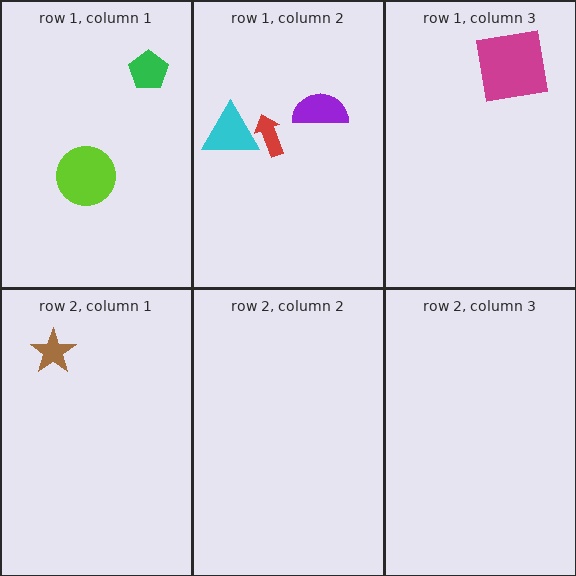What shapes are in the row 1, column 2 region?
The purple semicircle, the cyan triangle, the red arrow.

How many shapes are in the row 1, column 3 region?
1.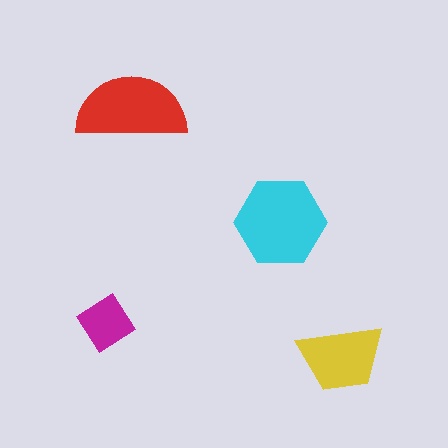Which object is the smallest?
The magenta diamond.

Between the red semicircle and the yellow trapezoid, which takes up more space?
The red semicircle.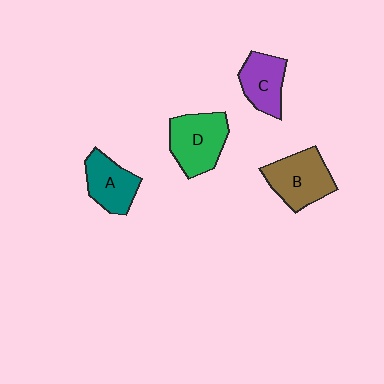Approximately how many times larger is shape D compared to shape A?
Approximately 1.3 times.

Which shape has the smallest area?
Shape C (purple).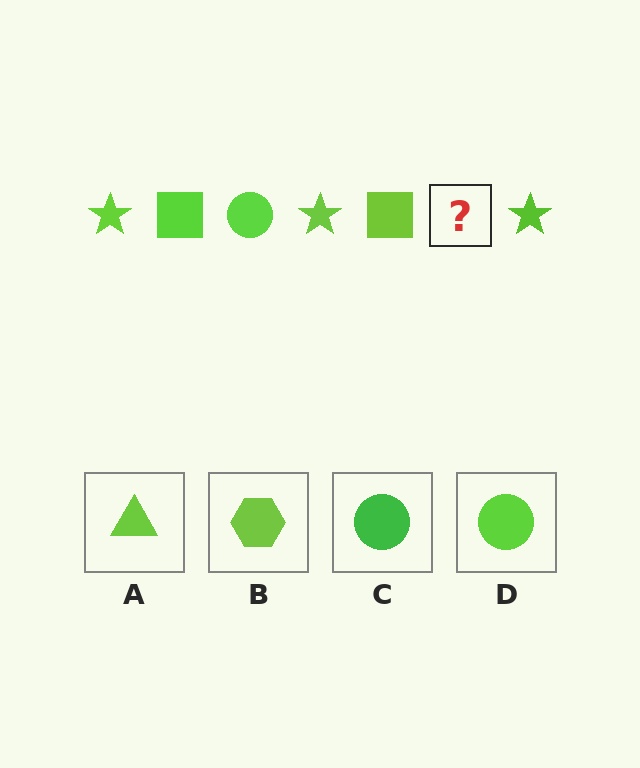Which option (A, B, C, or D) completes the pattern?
D.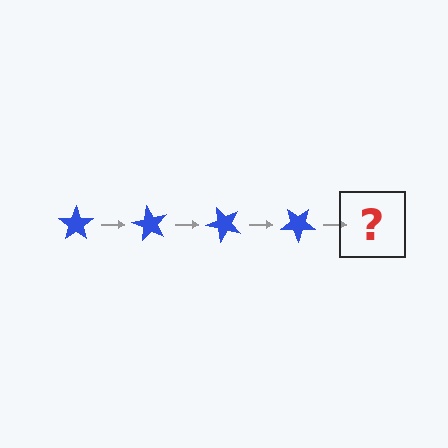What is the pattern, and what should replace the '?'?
The pattern is that the star rotates 60 degrees each step. The '?' should be a blue star rotated 240 degrees.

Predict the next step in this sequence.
The next step is a blue star rotated 240 degrees.